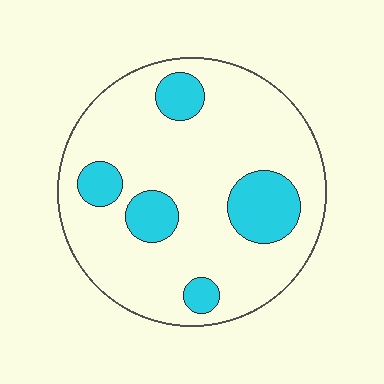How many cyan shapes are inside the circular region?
5.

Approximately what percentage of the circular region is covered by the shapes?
Approximately 20%.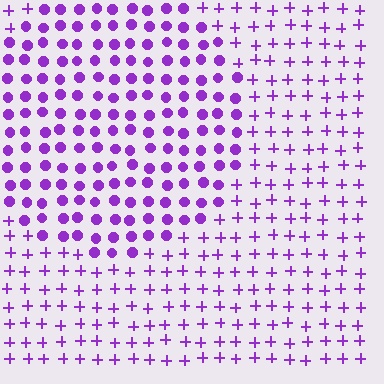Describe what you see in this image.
The image is filled with small purple elements arranged in a uniform grid. A circle-shaped region contains circles, while the surrounding area contains plus signs. The boundary is defined purely by the change in element shape.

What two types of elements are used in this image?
The image uses circles inside the circle region and plus signs outside it.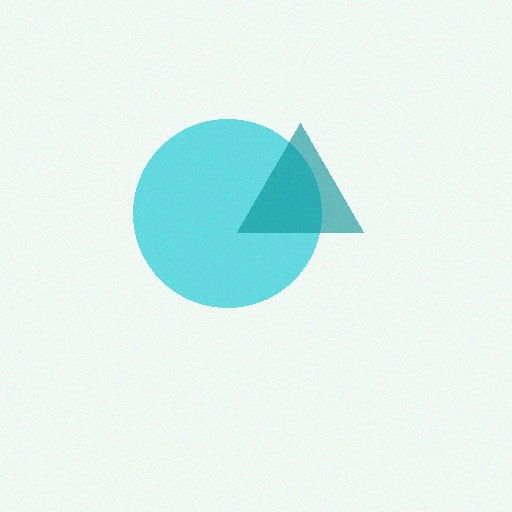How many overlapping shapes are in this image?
There are 2 overlapping shapes in the image.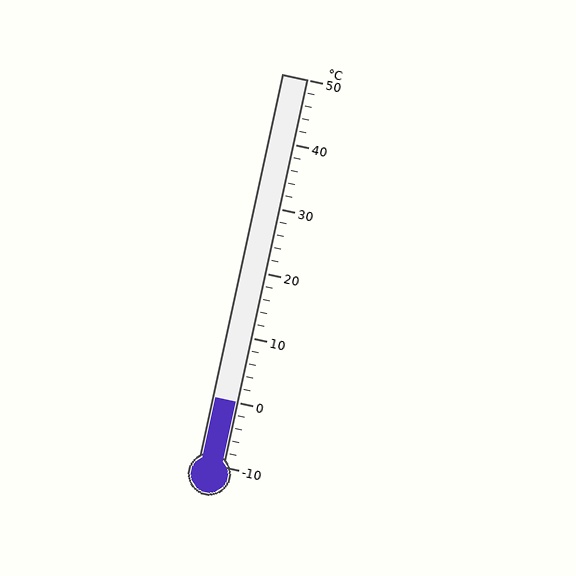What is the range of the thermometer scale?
The thermometer scale ranges from -10°C to 50°C.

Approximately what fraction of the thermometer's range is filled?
The thermometer is filled to approximately 15% of its range.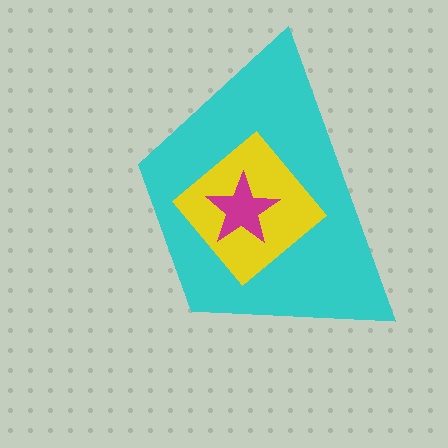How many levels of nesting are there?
3.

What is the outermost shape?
The cyan trapezoid.